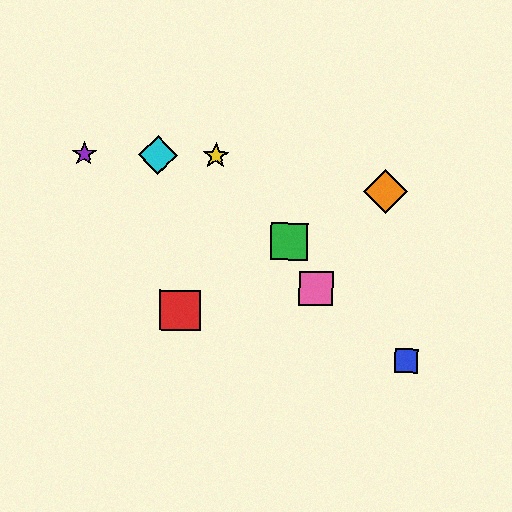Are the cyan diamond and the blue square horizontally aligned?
No, the cyan diamond is at y≈155 and the blue square is at y≈361.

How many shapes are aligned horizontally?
3 shapes (the yellow star, the purple star, the cyan diamond) are aligned horizontally.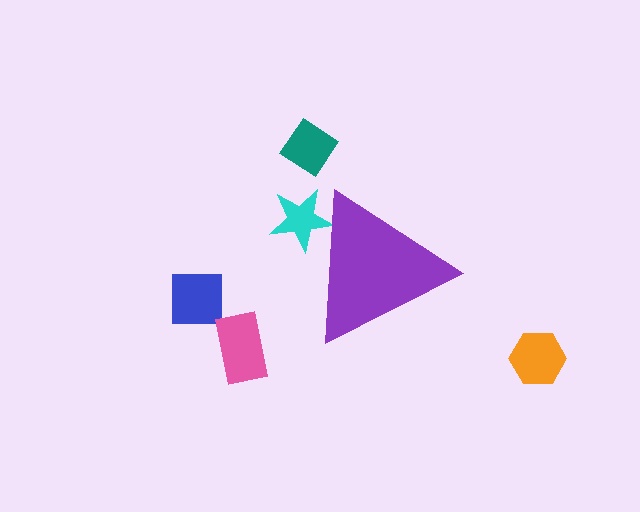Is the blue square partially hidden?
No, the blue square is fully visible.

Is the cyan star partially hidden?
Yes, the cyan star is partially hidden behind the purple triangle.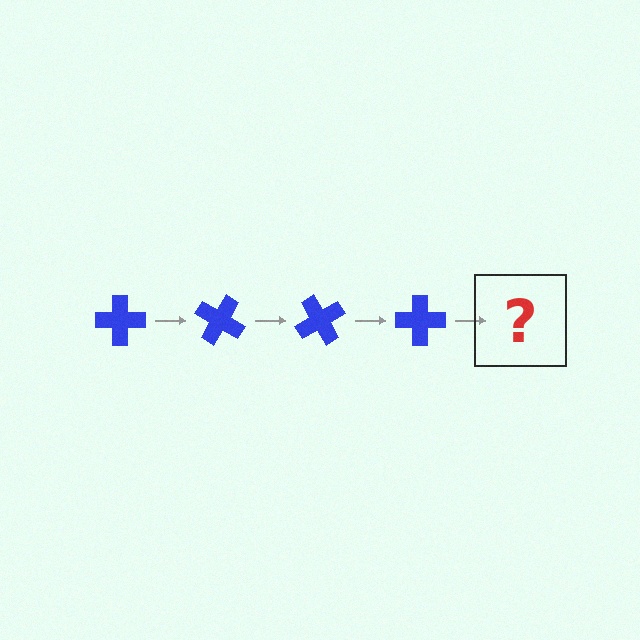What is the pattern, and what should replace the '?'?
The pattern is that the cross rotates 30 degrees each step. The '?' should be a blue cross rotated 120 degrees.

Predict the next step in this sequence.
The next step is a blue cross rotated 120 degrees.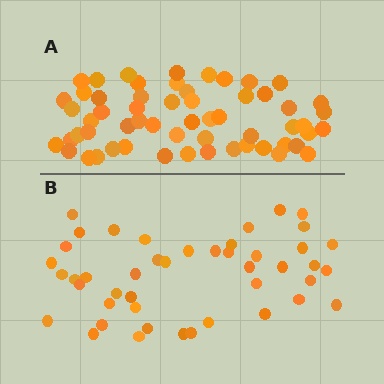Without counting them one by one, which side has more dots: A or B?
Region A (the top region) has more dots.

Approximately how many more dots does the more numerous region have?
Region A has approximately 15 more dots than region B.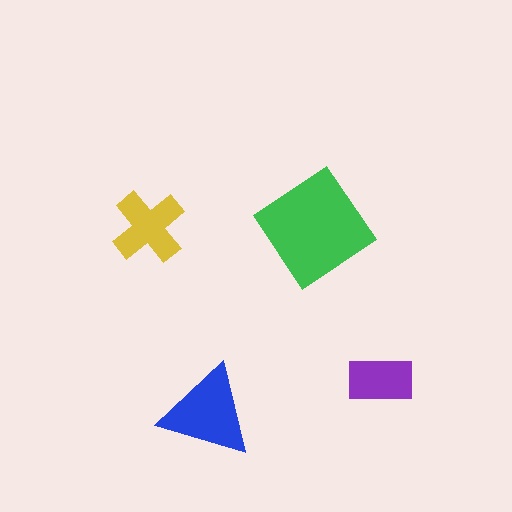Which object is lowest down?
The blue triangle is bottommost.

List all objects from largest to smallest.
The green diamond, the blue triangle, the yellow cross, the purple rectangle.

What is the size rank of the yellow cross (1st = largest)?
3rd.